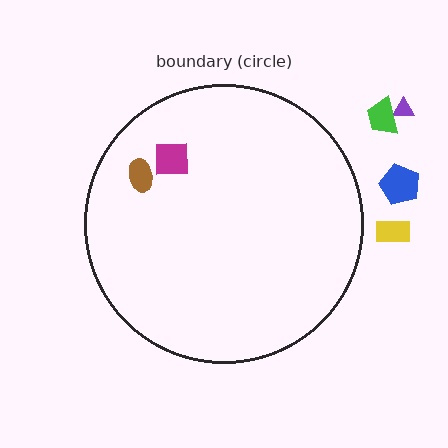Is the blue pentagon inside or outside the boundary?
Outside.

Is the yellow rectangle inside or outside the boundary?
Outside.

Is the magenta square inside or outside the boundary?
Inside.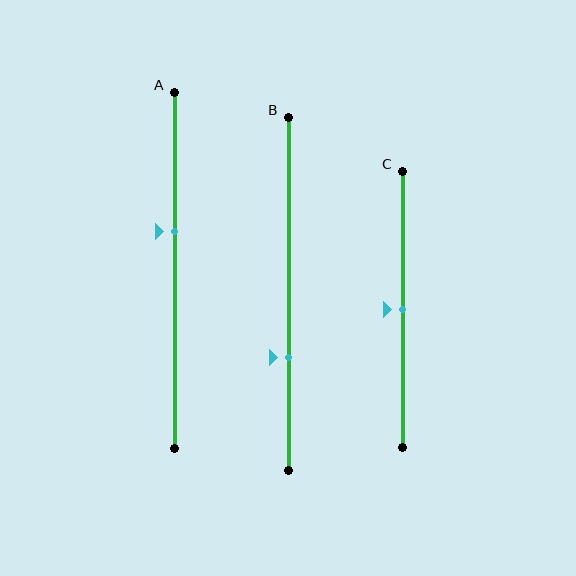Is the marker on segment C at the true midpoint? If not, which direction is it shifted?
Yes, the marker on segment C is at the true midpoint.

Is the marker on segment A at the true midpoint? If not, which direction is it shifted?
No, the marker on segment A is shifted upward by about 11% of the segment length.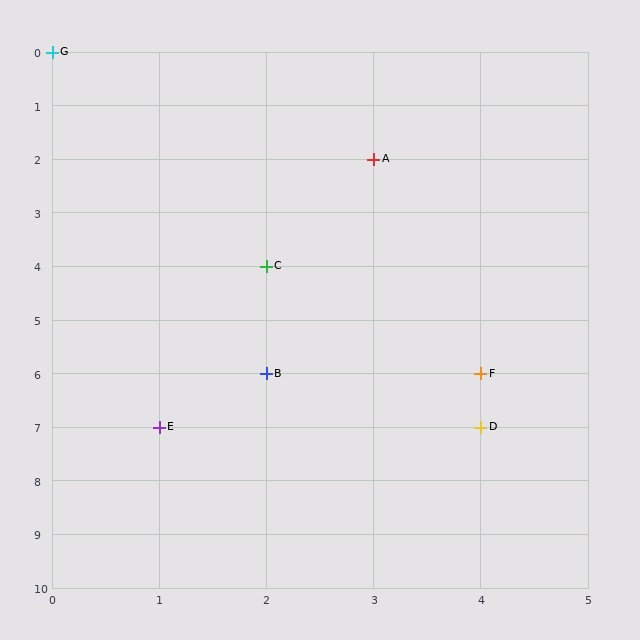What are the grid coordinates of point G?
Point G is at grid coordinates (0, 0).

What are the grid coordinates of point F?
Point F is at grid coordinates (4, 6).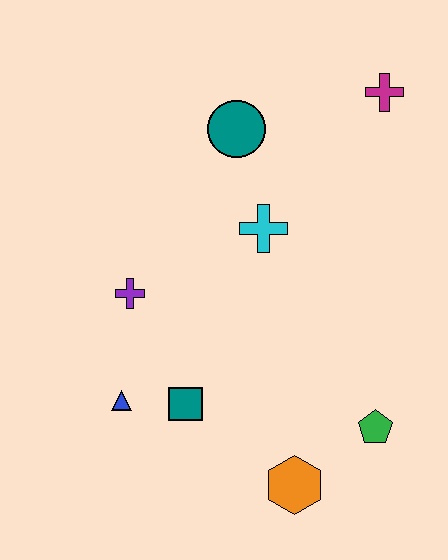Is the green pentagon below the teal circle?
Yes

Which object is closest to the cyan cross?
The teal circle is closest to the cyan cross.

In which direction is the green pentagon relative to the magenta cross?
The green pentagon is below the magenta cross.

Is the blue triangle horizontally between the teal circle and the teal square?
No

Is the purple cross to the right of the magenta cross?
No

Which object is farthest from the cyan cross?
The orange hexagon is farthest from the cyan cross.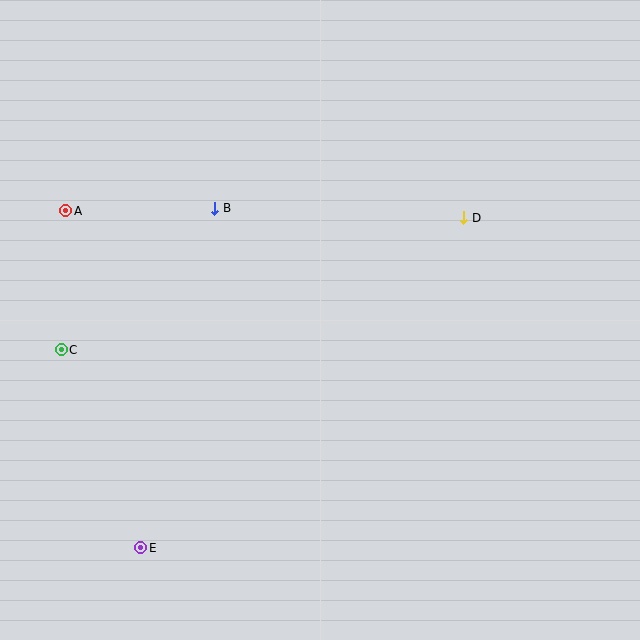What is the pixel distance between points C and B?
The distance between C and B is 209 pixels.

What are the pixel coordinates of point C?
Point C is at (61, 350).